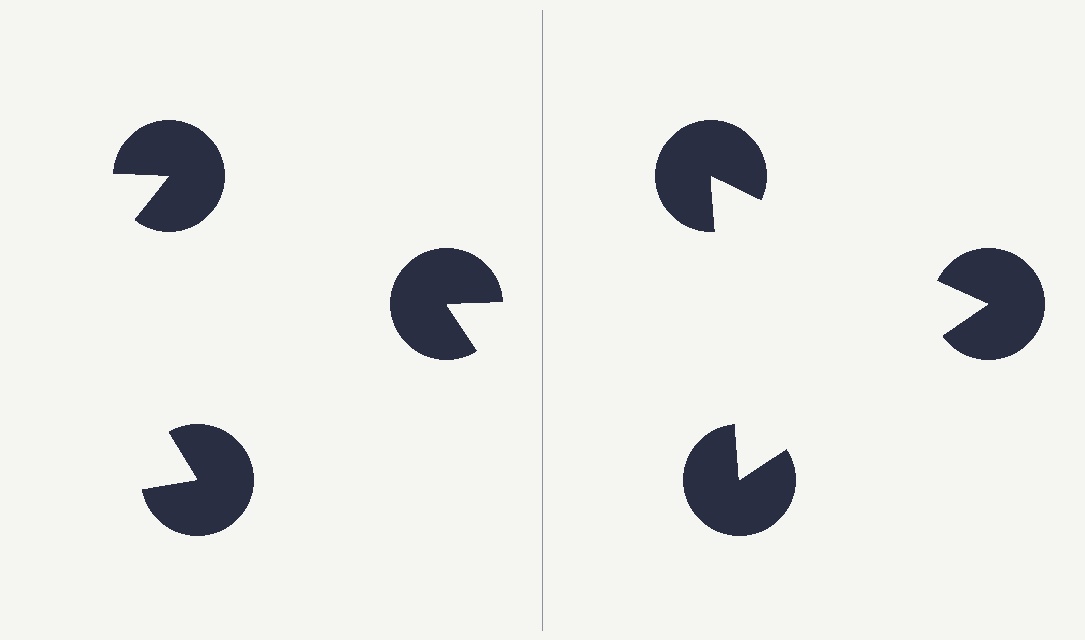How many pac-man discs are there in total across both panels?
6 — 3 on each side.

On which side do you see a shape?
An illusory triangle appears on the right side. On the left side the wedge cuts are rotated, so no coherent shape forms.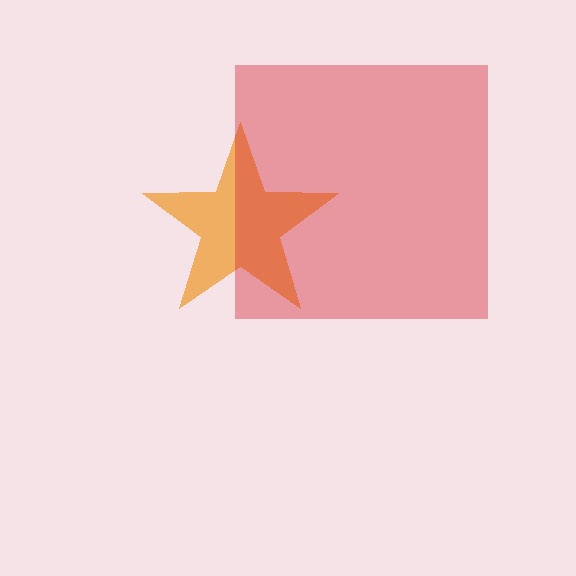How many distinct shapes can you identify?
There are 2 distinct shapes: an orange star, a red square.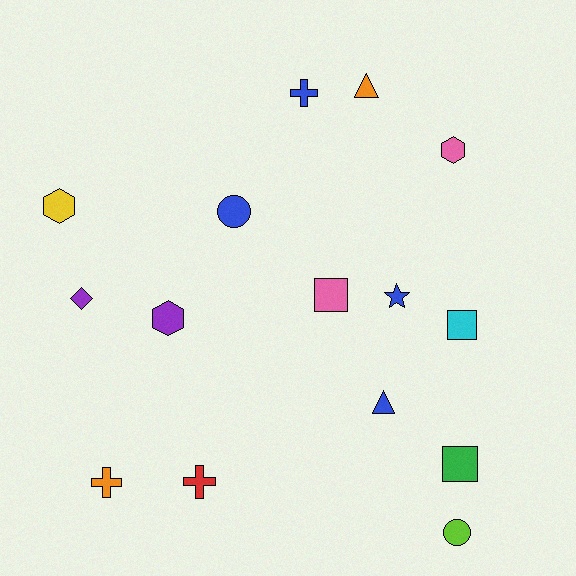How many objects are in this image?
There are 15 objects.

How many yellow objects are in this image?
There is 1 yellow object.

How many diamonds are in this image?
There is 1 diamond.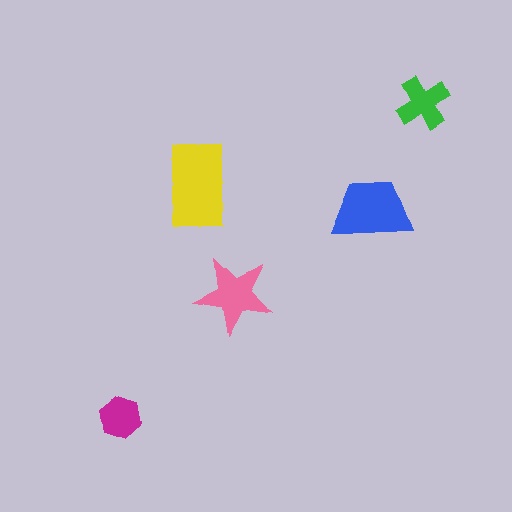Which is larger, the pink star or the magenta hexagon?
The pink star.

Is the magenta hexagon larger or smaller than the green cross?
Smaller.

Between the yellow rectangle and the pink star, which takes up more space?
The yellow rectangle.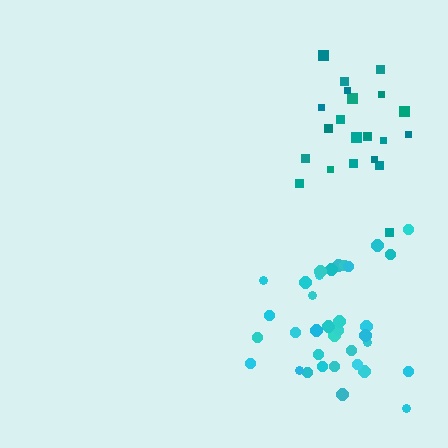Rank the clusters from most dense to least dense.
teal, cyan.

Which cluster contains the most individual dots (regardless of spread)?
Cyan (35).